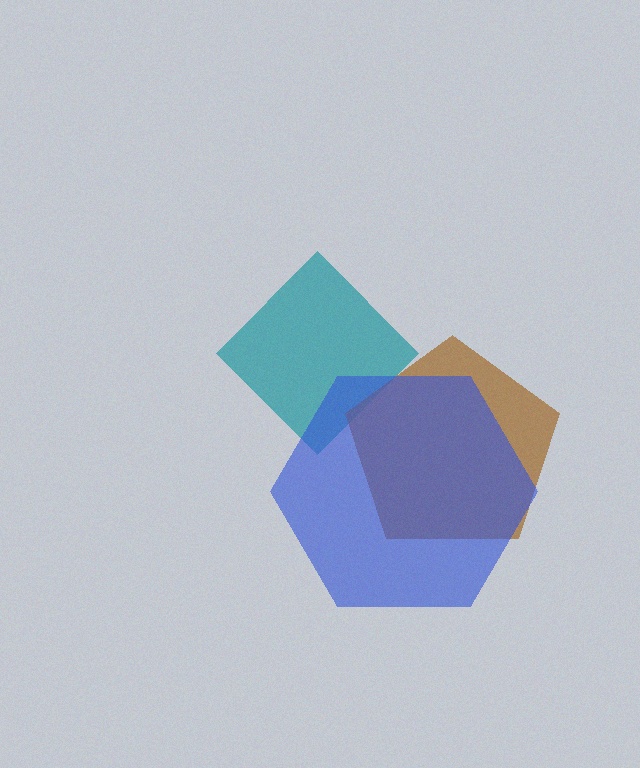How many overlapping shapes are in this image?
There are 3 overlapping shapes in the image.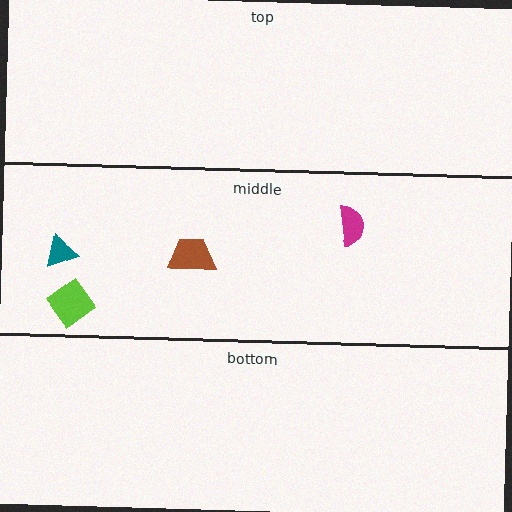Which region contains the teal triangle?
The middle region.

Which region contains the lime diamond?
The middle region.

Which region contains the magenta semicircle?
The middle region.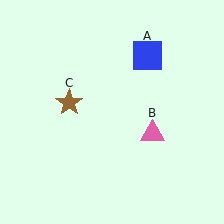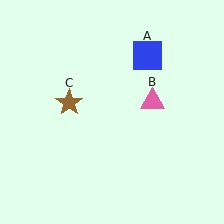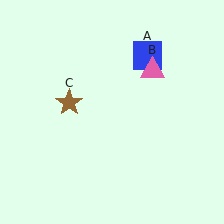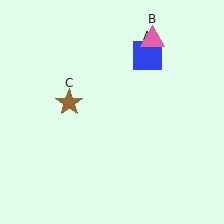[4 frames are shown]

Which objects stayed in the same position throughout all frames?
Blue square (object A) and brown star (object C) remained stationary.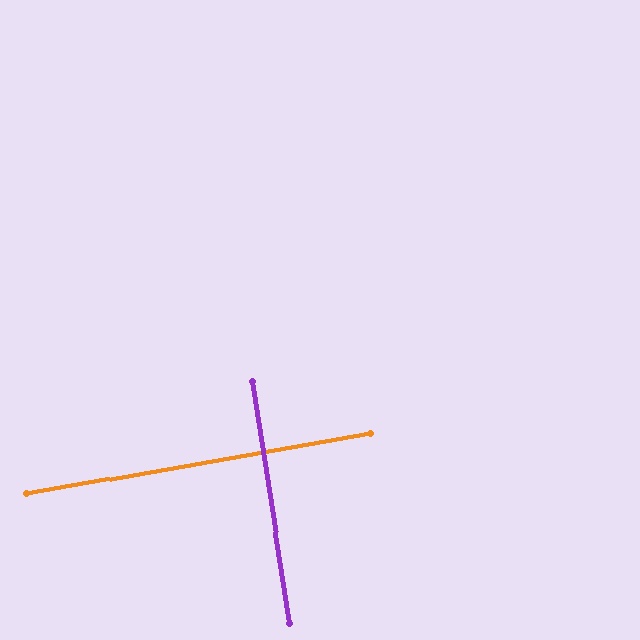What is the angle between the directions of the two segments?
Approximately 89 degrees.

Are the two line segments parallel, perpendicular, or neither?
Perpendicular — they meet at approximately 89°.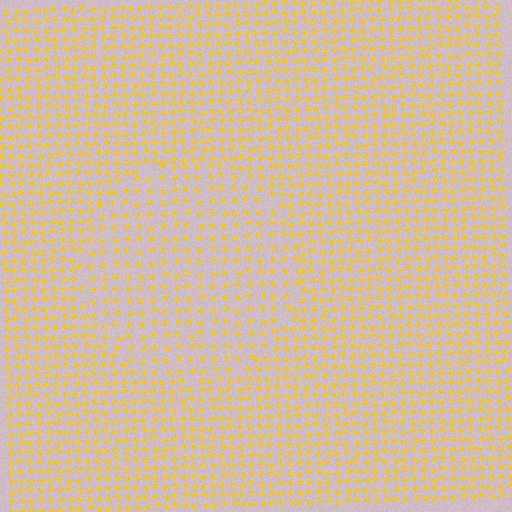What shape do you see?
I see a circle.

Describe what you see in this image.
The image contains small yellow elements arranged at two different densities. A circle-shaped region is visible where the elements are less densely packed than the surrounding area.